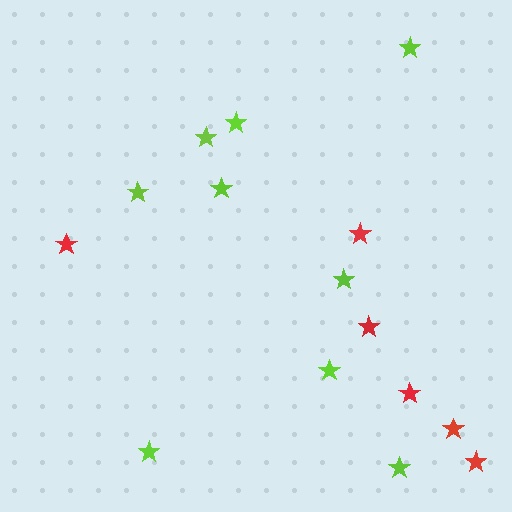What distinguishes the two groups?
There are 2 groups: one group of red stars (6) and one group of lime stars (9).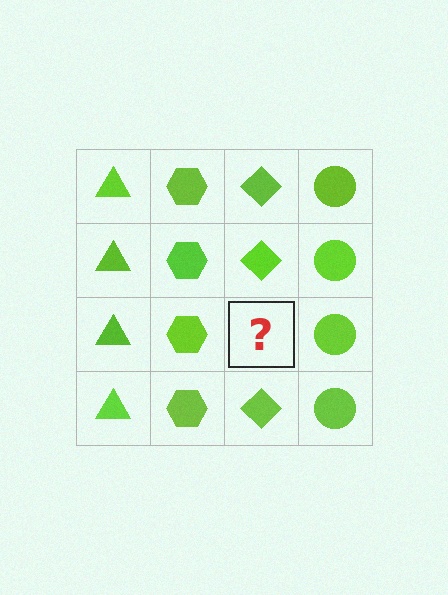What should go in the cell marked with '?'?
The missing cell should contain a lime diamond.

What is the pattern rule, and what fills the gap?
The rule is that each column has a consistent shape. The gap should be filled with a lime diamond.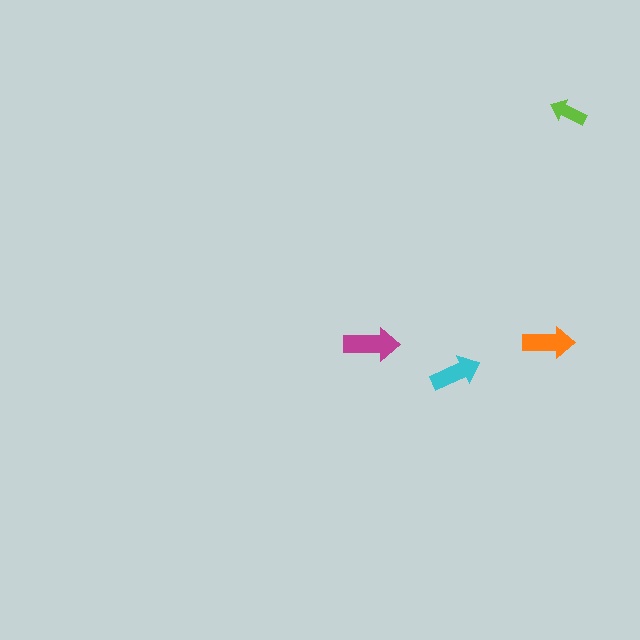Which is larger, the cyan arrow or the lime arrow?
The cyan one.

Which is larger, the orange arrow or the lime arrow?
The orange one.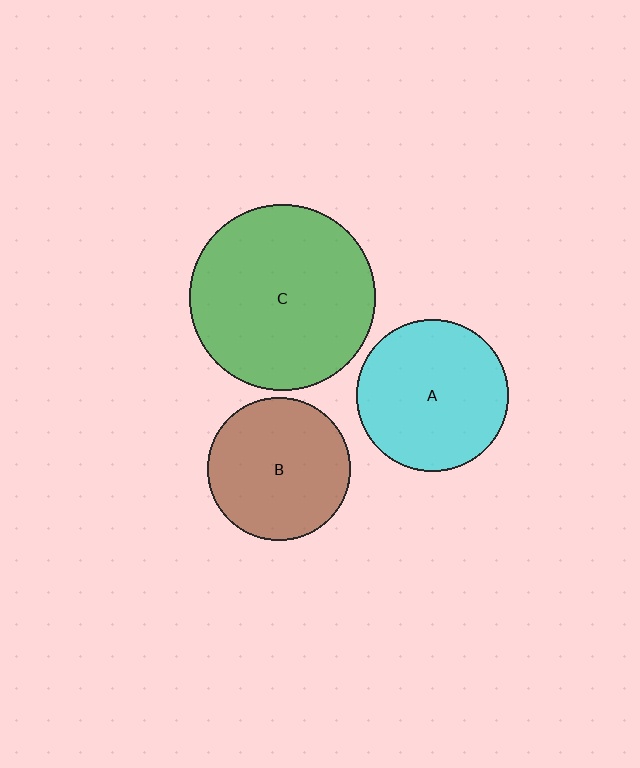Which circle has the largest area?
Circle C (green).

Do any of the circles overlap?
No, none of the circles overlap.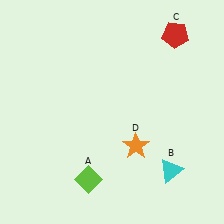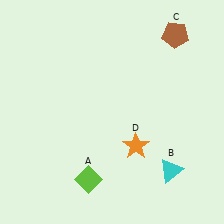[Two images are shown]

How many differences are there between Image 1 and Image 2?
There is 1 difference between the two images.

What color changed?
The pentagon (C) changed from red in Image 1 to brown in Image 2.